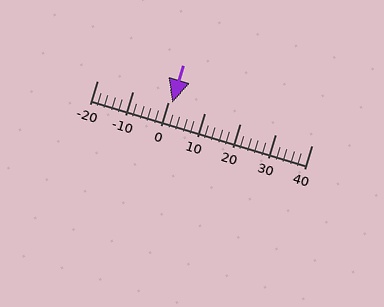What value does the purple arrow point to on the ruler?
The purple arrow points to approximately 1.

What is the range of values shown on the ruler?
The ruler shows values from -20 to 40.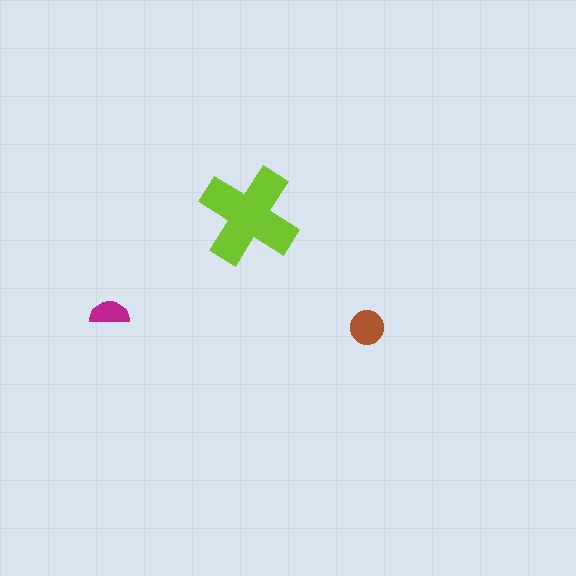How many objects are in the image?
There are 3 objects in the image.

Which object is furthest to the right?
The brown circle is rightmost.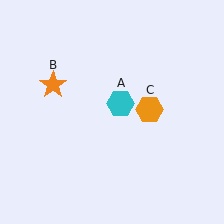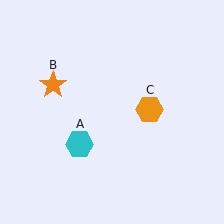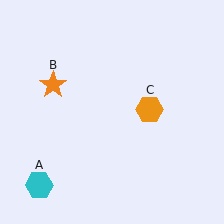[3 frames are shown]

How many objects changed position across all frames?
1 object changed position: cyan hexagon (object A).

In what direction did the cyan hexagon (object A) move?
The cyan hexagon (object A) moved down and to the left.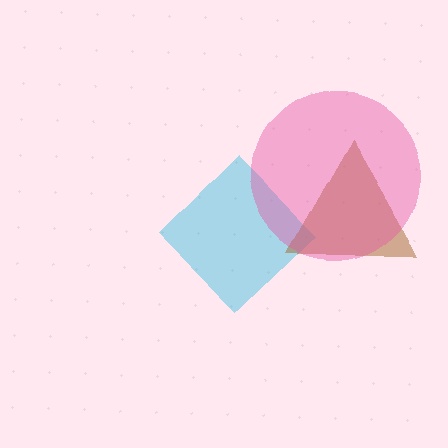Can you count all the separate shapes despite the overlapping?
Yes, there are 3 separate shapes.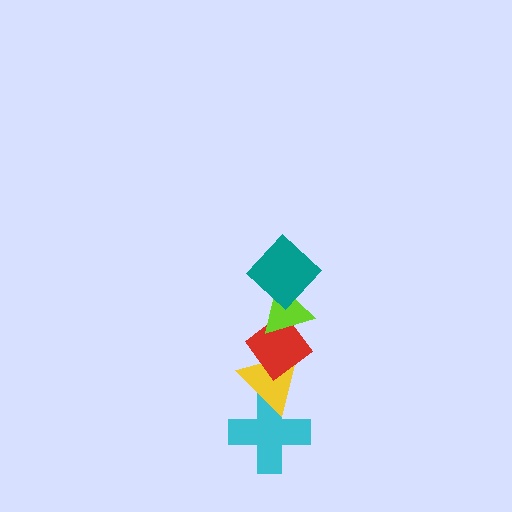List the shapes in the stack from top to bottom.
From top to bottom: the teal diamond, the lime triangle, the red diamond, the yellow triangle, the cyan cross.